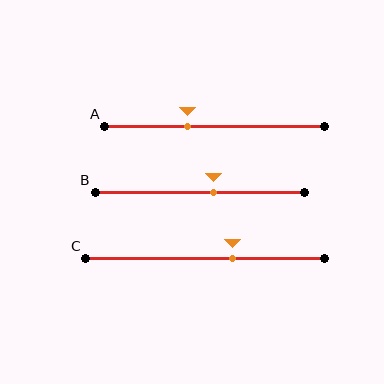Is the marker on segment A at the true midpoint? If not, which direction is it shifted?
No, the marker on segment A is shifted to the left by about 12% of the segment length.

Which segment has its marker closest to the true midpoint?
Segment B has its marker closest to the true midpoint.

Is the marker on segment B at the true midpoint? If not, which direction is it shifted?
No, the marker on segment B is shifted to the right by about 6% of the segment length.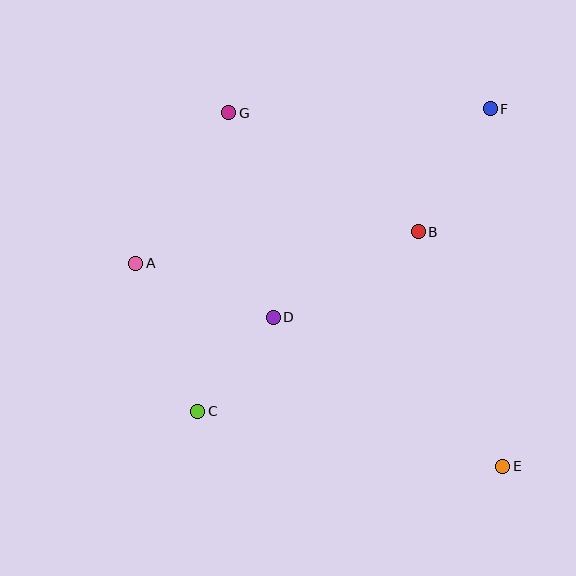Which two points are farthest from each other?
Points E and G are farthest from each other.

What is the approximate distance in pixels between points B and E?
The distance between B and E is approximately 249 pixels.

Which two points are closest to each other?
Points C and D are closest to each other.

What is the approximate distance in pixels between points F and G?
The distance between F and G is approximately 262 pixels.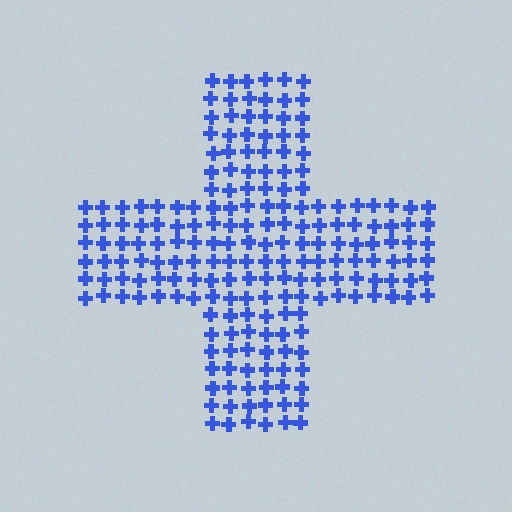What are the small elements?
The small elements are crosses.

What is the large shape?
The large shape is a cross.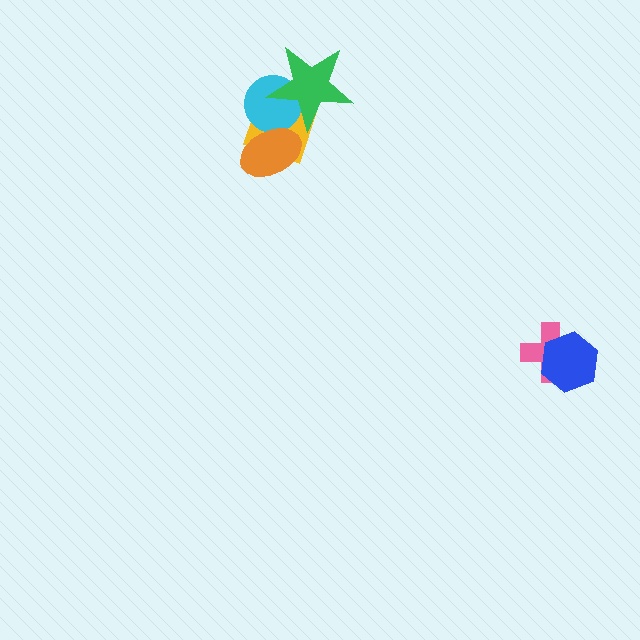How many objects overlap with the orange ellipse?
2 objects overlap with the orange ellipse.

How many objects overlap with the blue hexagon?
1 object overlaps with the blue hexagon.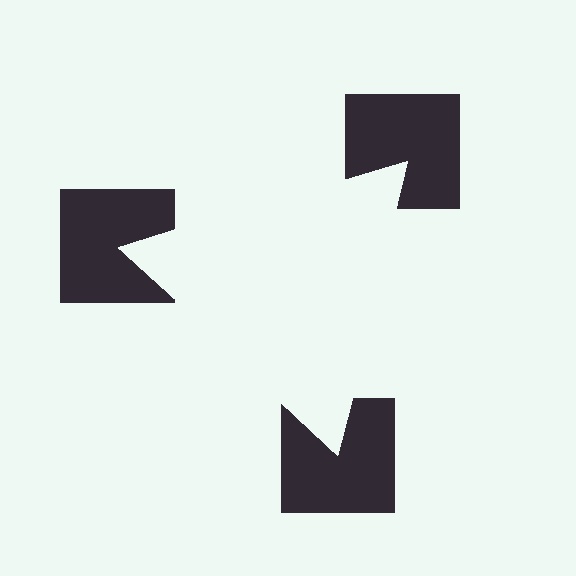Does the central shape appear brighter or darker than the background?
It typically appears slightly brighter than the background, even though no actual brightness change is drawn.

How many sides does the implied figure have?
3 sides.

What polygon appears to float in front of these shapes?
An illusory triangle — its edges are inferred from the aligned wedge cuts in the notched squares, not physically drawn.